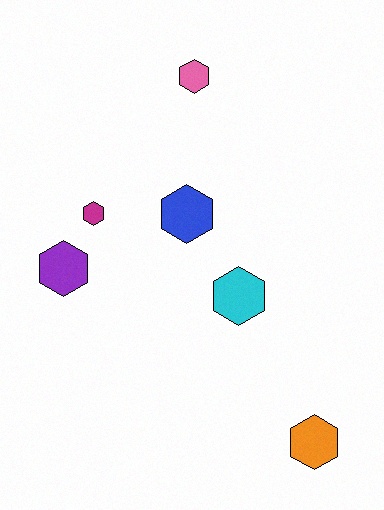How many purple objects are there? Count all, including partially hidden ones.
There is 1 purple object.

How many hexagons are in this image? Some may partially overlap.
There are 6 hexagons.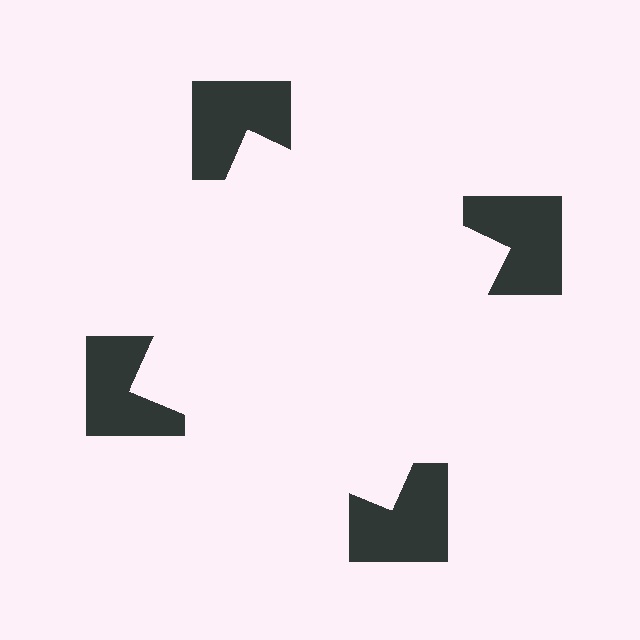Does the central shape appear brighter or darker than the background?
It typically appears slightly brighter than the background, even though no actual brightness change is drawn.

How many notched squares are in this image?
There are 4 — one at each vertex of the illusory square.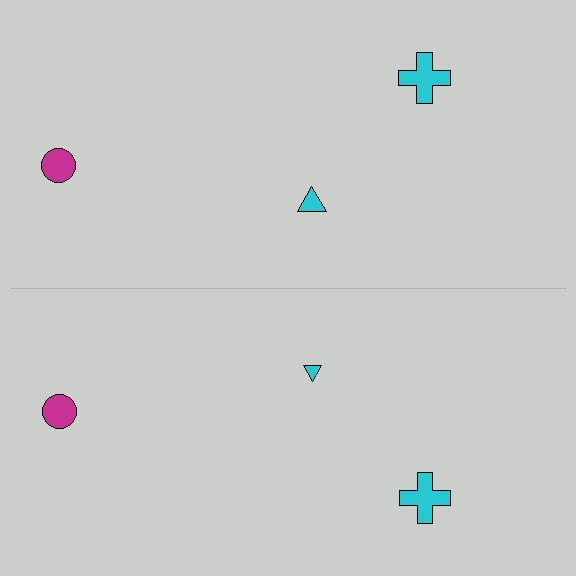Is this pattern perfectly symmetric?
No, the pattern is not perfectly symmetric. The cyan triangle on the bottom side has a different size than its mirror counterpart.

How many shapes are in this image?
There are 6 shapes in this image.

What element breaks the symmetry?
The cyan triangle on the bottom side has a different size than its mirror counterpart.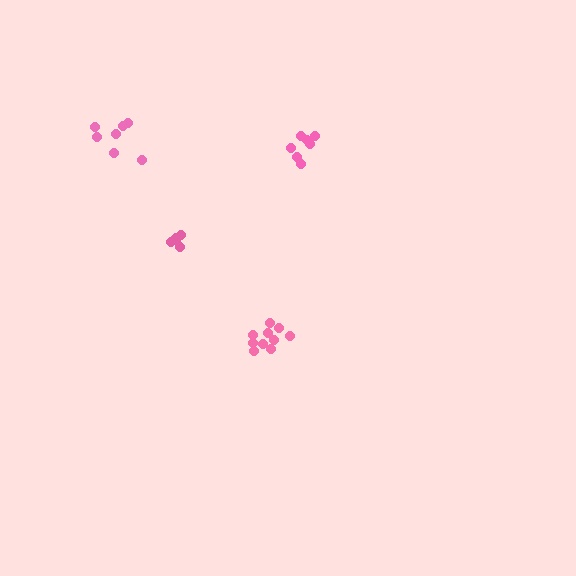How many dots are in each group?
Group 1: 5 dots, Group 2: 10 dots, Group 3: 7 dots, Group 4: 7 dots (29 total).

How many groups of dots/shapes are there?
There are 4 groups.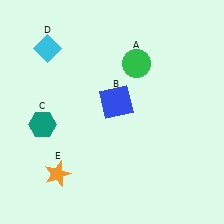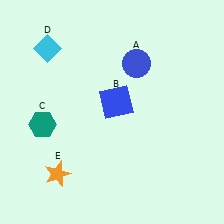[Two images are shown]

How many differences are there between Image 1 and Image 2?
There is 1 difference between the two images.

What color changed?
The circle (A) changed from green in Image 1 to blue in Image 2.